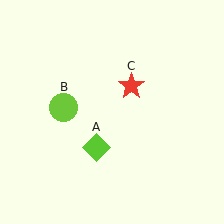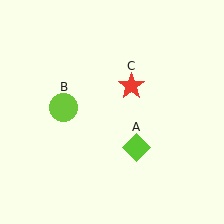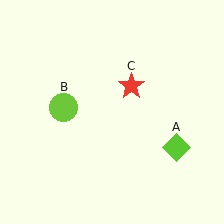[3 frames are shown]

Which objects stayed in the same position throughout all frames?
Lime circle (object B) and red star (object C) remained stationary.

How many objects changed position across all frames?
1 object changed position: lime diamond (object A).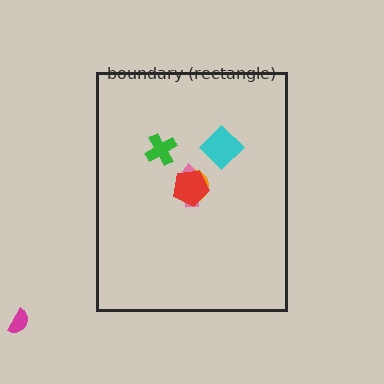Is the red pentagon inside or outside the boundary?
Inside.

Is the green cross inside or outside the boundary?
Inside.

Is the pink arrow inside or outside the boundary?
Inside.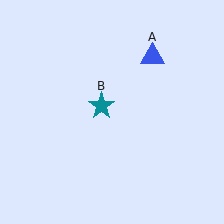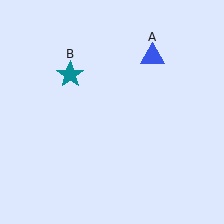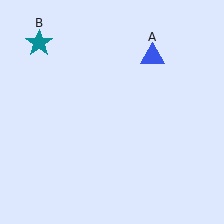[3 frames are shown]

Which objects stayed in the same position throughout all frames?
Blue triangle (object A) remained stationary.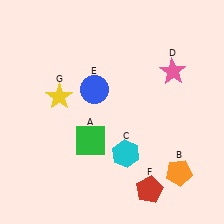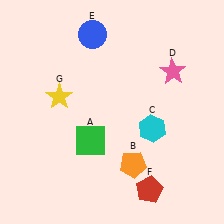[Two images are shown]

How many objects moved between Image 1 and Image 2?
3 objects moved between the two images.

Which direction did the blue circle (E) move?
The blue circle (E) moved up.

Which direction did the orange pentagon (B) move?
The orange pentagon (B) moved left.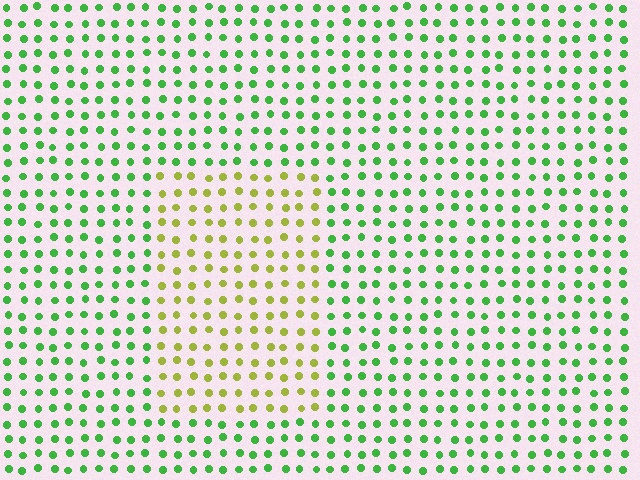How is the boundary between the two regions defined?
The boundary is defined purely by a slight shift in hue (about 50 degrees). Spacing, size, and orientation are identical on both sides.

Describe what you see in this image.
The image is filled with small green elements in a uniform arrangement. A rectangle-shaped region is visible where the elements are tinted to a slightly different hue, forming a subtle color boundary.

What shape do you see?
I see a rectangle.